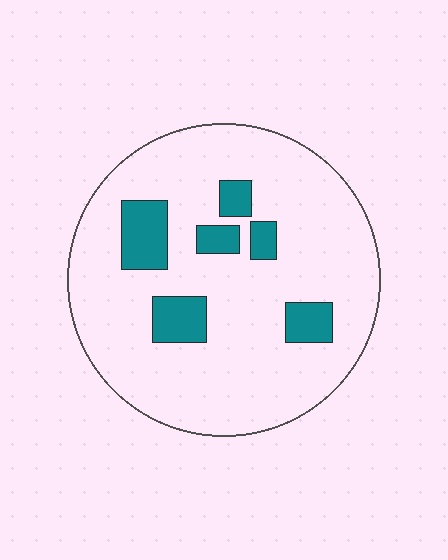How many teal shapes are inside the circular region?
6.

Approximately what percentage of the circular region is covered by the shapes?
Approximately 15%.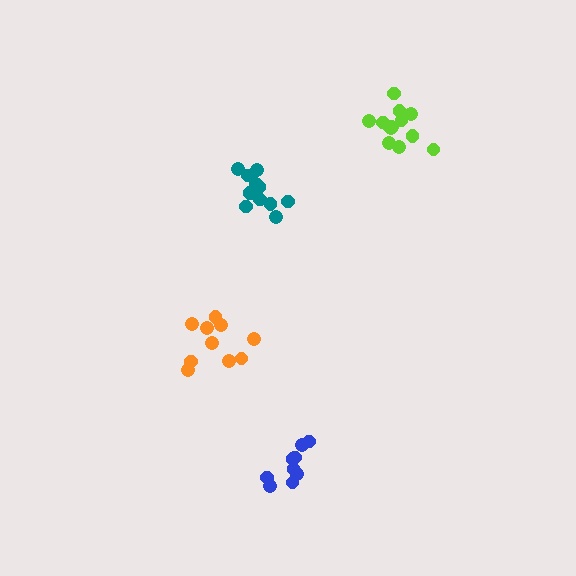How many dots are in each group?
Group 1: 13 dots, Group 2: 10 dots, Group 3: 12 dots, Group 4: 9 dots (44 total).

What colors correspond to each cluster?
The clusters are colored: lime, orange, teal, blue.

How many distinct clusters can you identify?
There are 4 distinct clusters.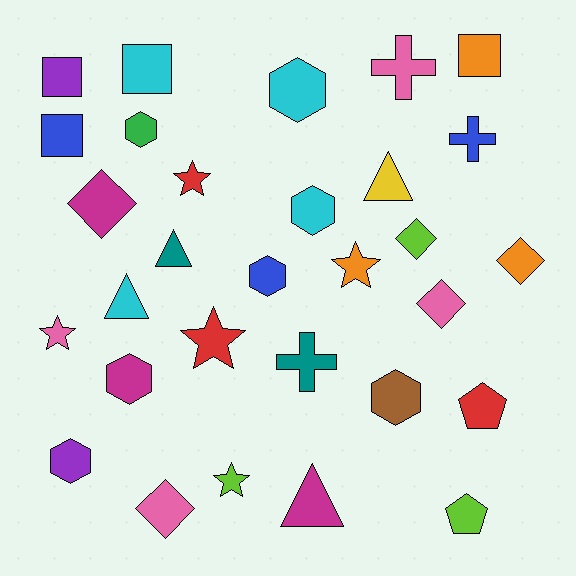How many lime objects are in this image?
There are 3 lime objects.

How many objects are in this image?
There are 30 objects.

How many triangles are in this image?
There are 4 triangles.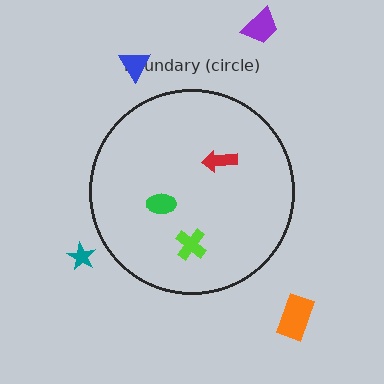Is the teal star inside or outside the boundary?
Outside.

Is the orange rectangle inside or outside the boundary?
Outside.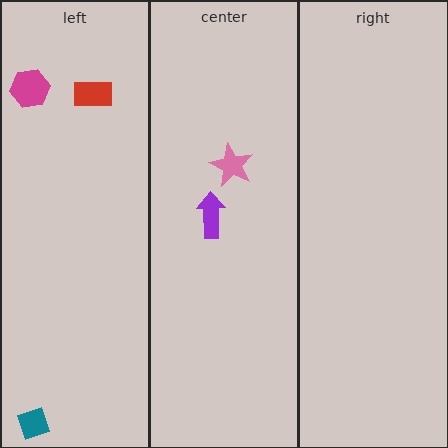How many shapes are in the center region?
2.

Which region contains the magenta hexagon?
The left region.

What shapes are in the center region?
The purple arrow, the pink star.